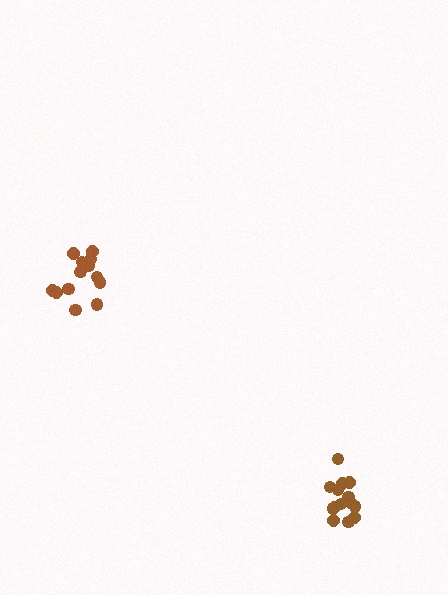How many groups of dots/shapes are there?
There are 2 groups.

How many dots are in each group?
Group 1: 14 dots, Group 2: 14 dots (28 total).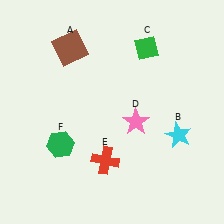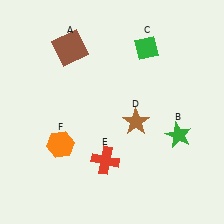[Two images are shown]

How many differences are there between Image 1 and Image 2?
There are 3 differences between the two images.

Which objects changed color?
B changed from cyan to green. D changed from pink to brown. F changed from green to orange.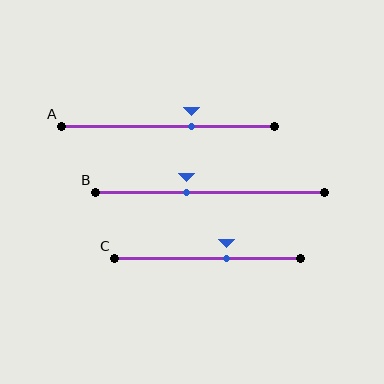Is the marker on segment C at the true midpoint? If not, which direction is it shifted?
No, the marker on segment C is shifted to the right by about 10% of the segment length.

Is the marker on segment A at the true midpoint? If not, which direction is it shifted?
No, the marker on segment A is shifted to the right by about 11% of the segment length.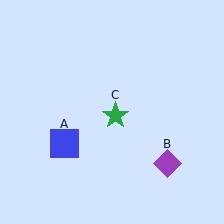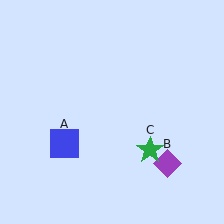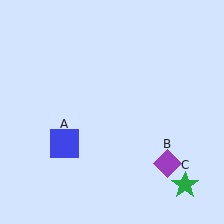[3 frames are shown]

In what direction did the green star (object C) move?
The green star (object C) moved down and to the right.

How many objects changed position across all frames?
1 object changed position: green star (object C).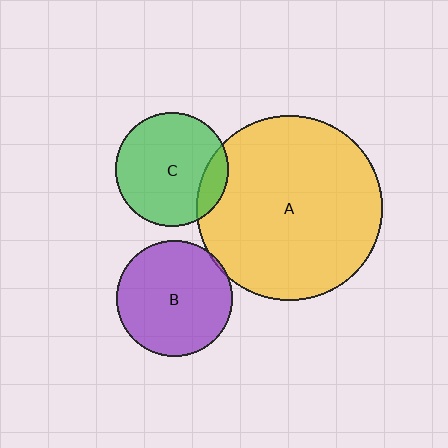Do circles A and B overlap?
Yes.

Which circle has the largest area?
Circle A (yellow).